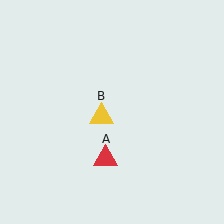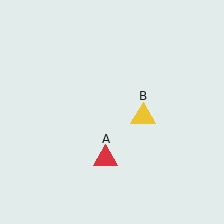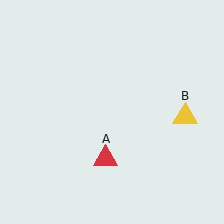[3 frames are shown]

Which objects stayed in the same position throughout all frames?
Red triangle (object A) remained stationary.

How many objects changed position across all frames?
1 object changed position: yellow triangle (object B).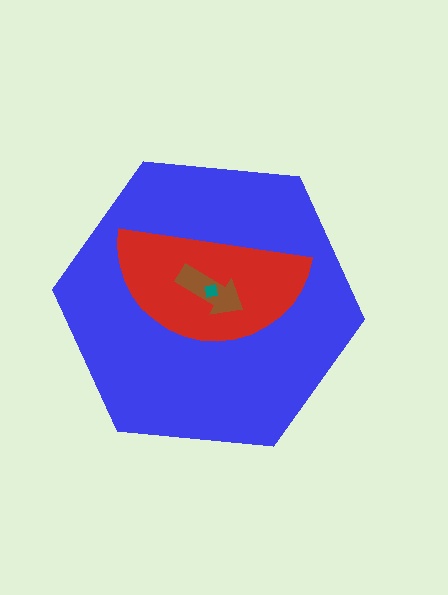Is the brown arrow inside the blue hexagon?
Yes.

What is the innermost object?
The teal square.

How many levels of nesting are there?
4.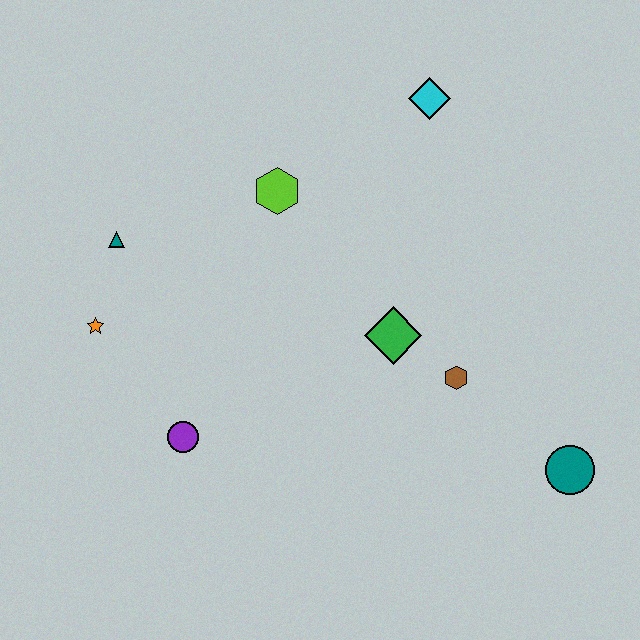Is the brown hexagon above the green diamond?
No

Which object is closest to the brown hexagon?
The green diamond is closest to the brown hexagon.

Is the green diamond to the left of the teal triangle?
No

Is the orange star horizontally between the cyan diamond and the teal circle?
No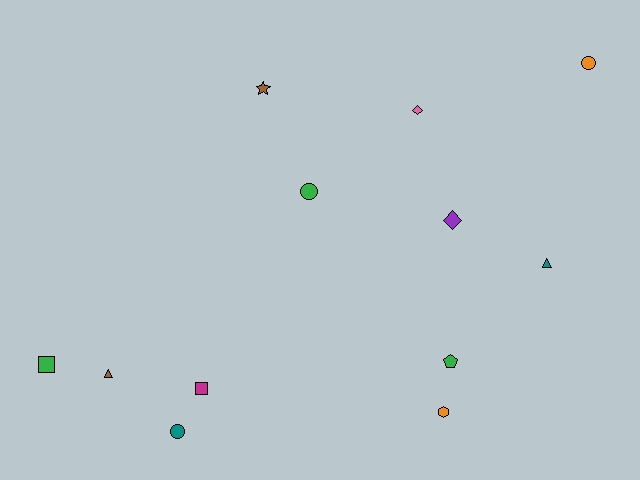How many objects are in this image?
There are 12 objects.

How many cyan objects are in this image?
There are no cyan objects.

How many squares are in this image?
There are 2 squares.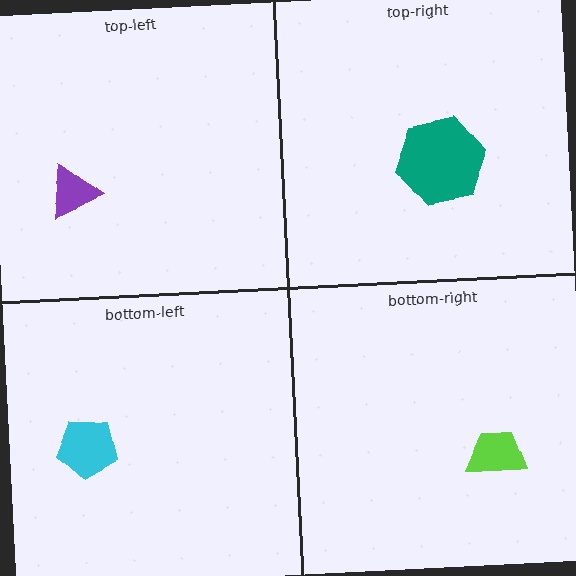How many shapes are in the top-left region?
1.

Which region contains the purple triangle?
The top-left region.